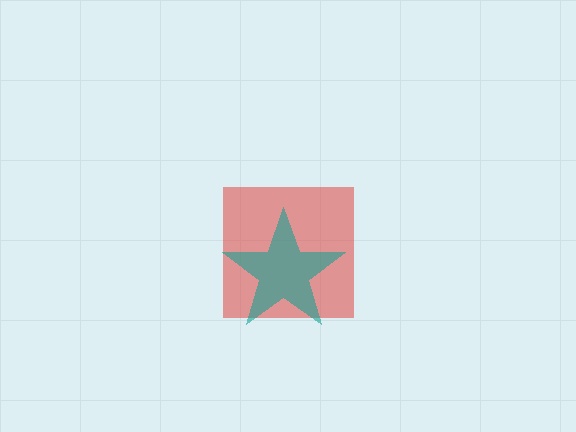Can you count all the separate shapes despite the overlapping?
Yes, there are 2 separate shapes.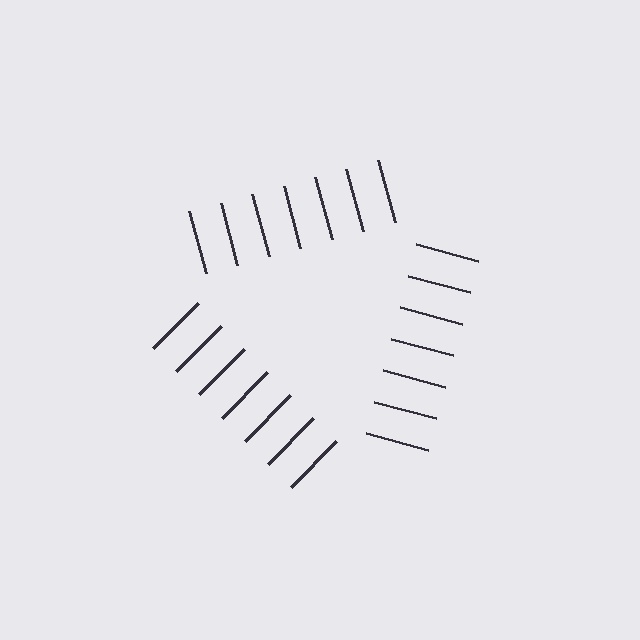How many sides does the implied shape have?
3 sides — the line-ends trace a triangle.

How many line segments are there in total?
21 — 7 along each of the 3 edges.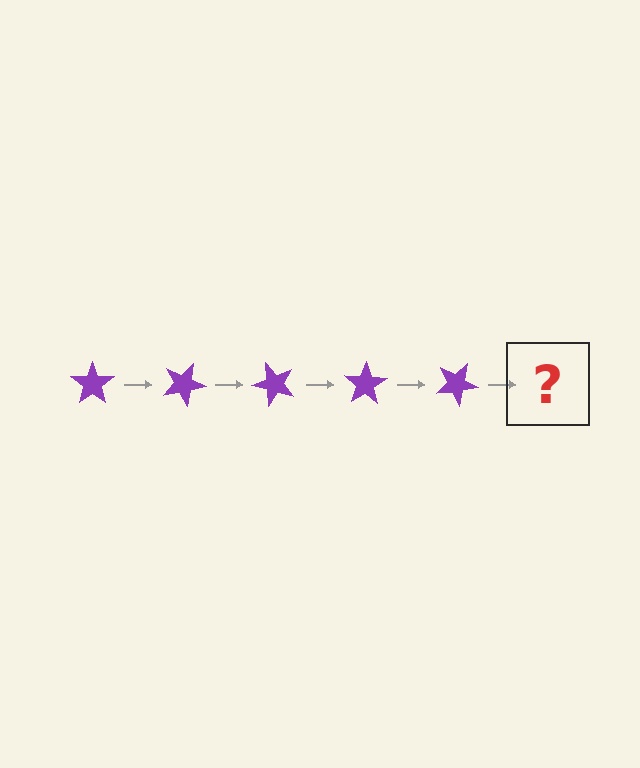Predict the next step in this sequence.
The next step is a purple star rotated 125 degrees.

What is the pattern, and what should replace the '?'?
The pattern is that the star rotates 25 degrees each step. The '?' should be a purple star rotated 125 degrees.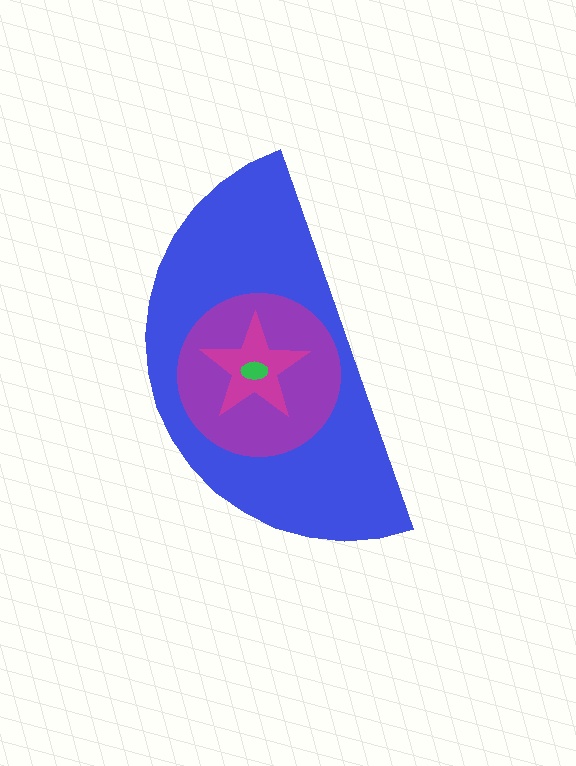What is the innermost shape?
The green ellipse.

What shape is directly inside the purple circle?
The magenta star.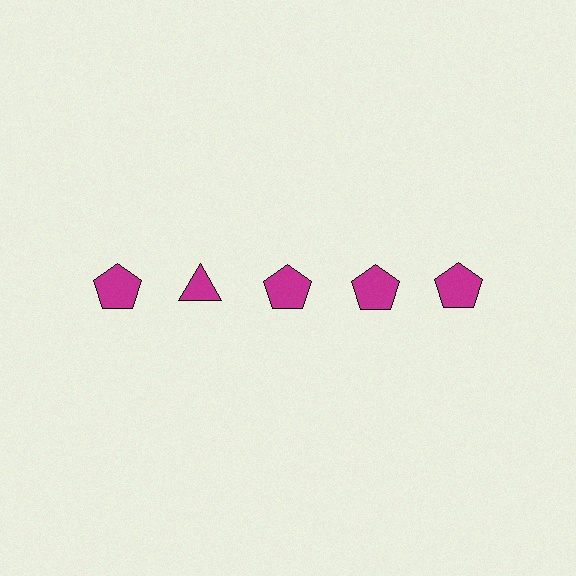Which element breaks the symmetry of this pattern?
The magenta triangle in the top row, second from left column breaks the symmetry. All other shapes are magenta pentagons.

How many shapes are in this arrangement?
There are 5 shapes arranged in a grid pattern.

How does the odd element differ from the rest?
It has a different shape: triangle instead of pentagon.